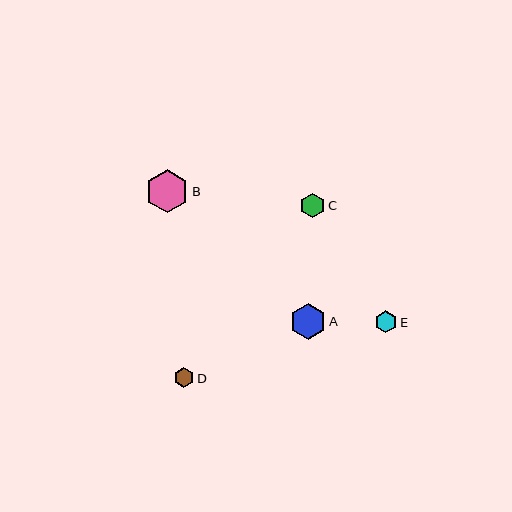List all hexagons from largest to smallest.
From largest to smallest: B, A, C, E, D.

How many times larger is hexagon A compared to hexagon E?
Hexagon A is approximately 1.6 times the size of hexagon E.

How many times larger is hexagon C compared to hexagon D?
Hexagon C is approximately 1.2 times the size of hexagon D.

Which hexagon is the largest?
Hexagon B is the largest with a size of approximately 43 pixels.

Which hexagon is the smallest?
Hexagon D is the smallest with a size of approximately 20 pixels.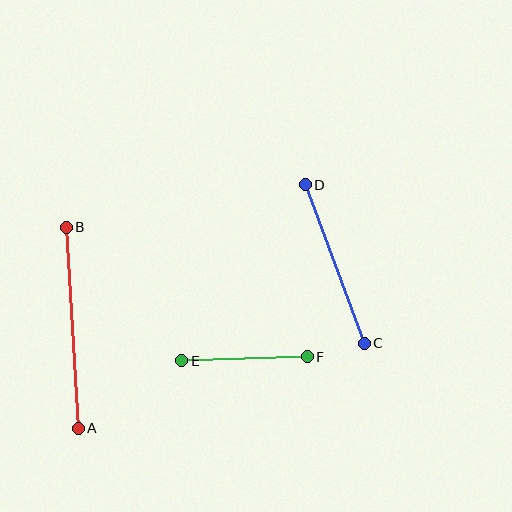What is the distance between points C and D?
The distance is approximately 169 pixels.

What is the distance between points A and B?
The distance is approximately 201 pixels.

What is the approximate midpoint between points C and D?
The midpoint is at approximately (335, 264) pixels.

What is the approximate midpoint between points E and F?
The midpoint is at approximately (245, 359) pixels.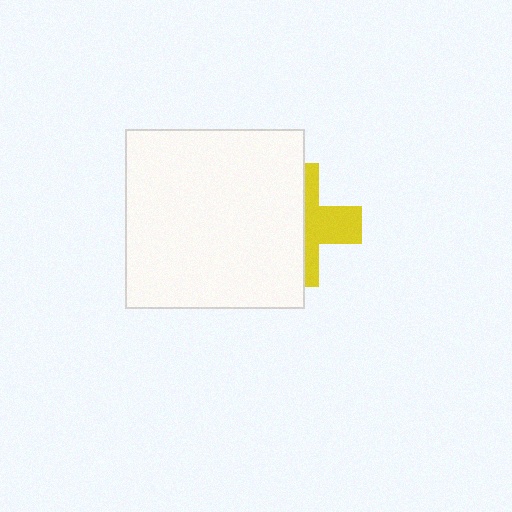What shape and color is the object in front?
The object in front is a white square.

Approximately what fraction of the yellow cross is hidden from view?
Roughly 58% of the yellow cross is hidden behind the white square.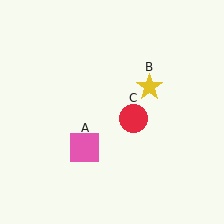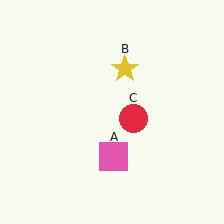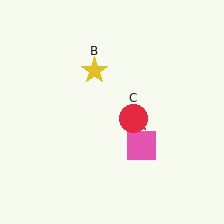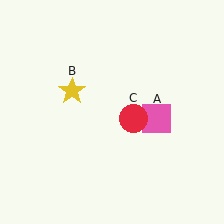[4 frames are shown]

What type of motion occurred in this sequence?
The pink square (object A), yellow star (object B) rotated counterclockwise around the center of the scene.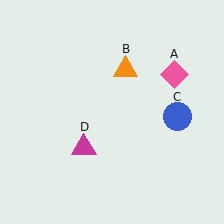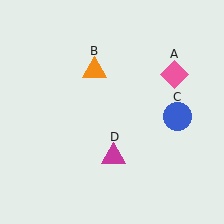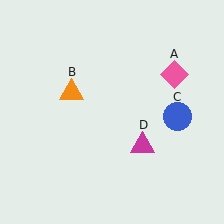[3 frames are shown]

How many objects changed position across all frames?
2 objects changed position: orange triangle (object B), magenta triangle (object D).